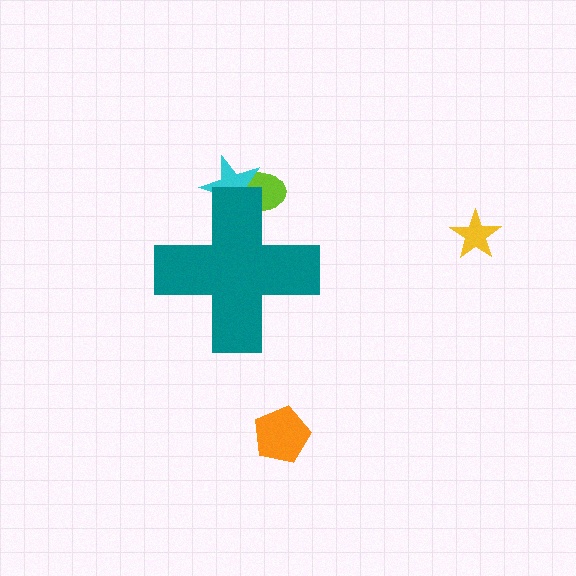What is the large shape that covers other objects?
A teal cross.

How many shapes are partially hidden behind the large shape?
2 shapes are partially hidden.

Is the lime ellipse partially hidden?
Yes, the lime ellipse is partially hidden behind the teal cross.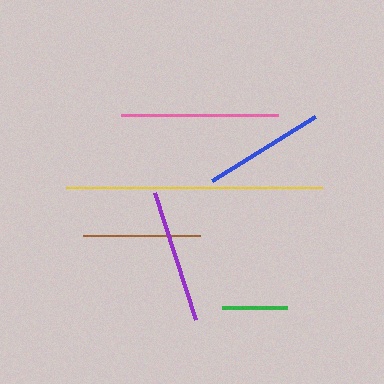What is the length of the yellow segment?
The yellow segment is approximately 257 pixels long.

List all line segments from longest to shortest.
From longest to shortest: yellow, pink, purple, blue, brown, green.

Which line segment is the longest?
The yellow line is the longest at approximately 257 pixels.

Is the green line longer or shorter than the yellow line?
The yellow line is longer than the green line.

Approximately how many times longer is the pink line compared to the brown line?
The pink line is approximately 1.3 times the length of the brown line.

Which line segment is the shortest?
The green line is the shortest at approximately 65 pixels.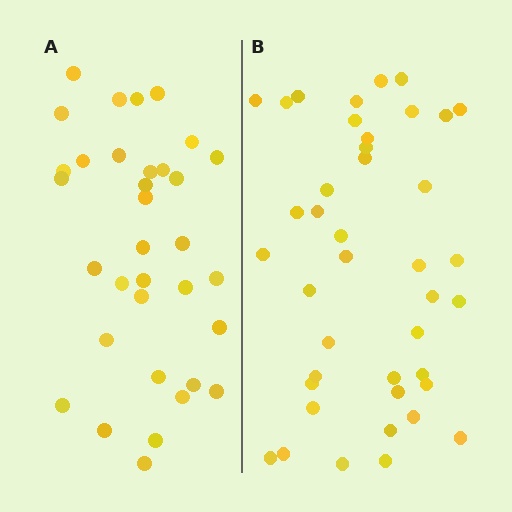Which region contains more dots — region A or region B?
Region B (the right region) has more dots.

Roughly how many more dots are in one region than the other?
Region B has roughly 8 or so more dots than region A.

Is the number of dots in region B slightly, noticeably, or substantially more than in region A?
Region B has only slightly more — the two regions are fairly close. The ratio is roughly 1.2 to 1.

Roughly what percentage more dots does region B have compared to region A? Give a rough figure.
About 20% more.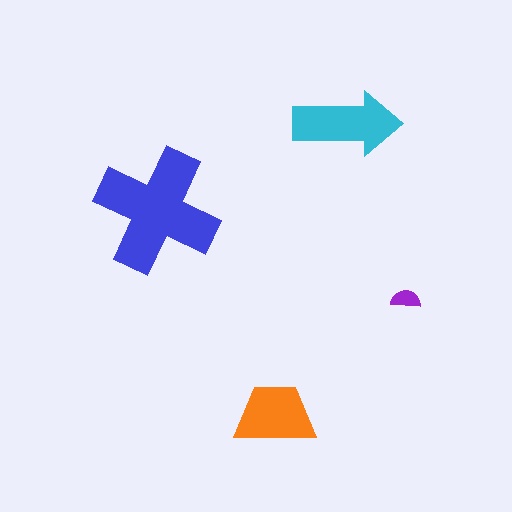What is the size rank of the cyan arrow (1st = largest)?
2nd.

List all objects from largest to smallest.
The blue cross, the cyan arrow, the orange trapezoid, the purple semicircle.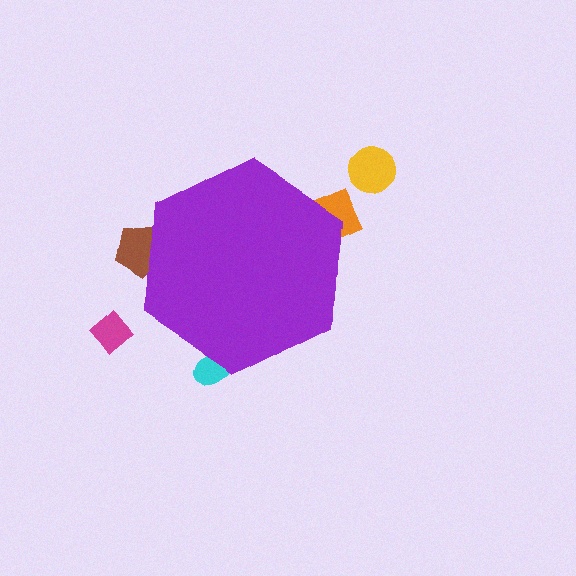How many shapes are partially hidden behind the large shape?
3 shapes are partially hidden.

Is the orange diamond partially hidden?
Yes, the orange diamond is partially hidden behind the purple hexagon.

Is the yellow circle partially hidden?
No, the yellow circle is fully visible.